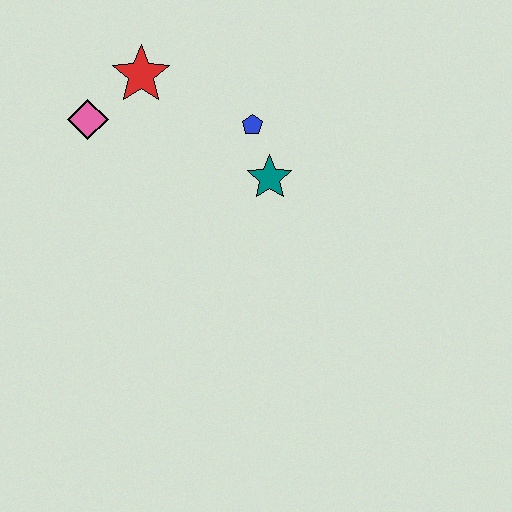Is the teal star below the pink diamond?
Yes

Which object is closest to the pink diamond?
The red star is closest to the pink diamond.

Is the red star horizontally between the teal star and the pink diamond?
Yes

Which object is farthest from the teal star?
The pink diamond is farthest from the teal star.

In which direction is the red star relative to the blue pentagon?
The red star is to the left of the blue pentagon.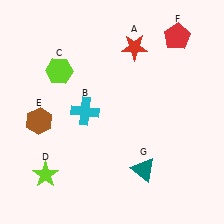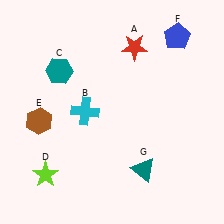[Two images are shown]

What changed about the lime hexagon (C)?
In Image 1, C is lime. In Image 2, it changed to teal.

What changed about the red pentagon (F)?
In Image 1, F is red. In Image 2, it changed to blue.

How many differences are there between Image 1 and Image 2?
There are 2 differences between the two images.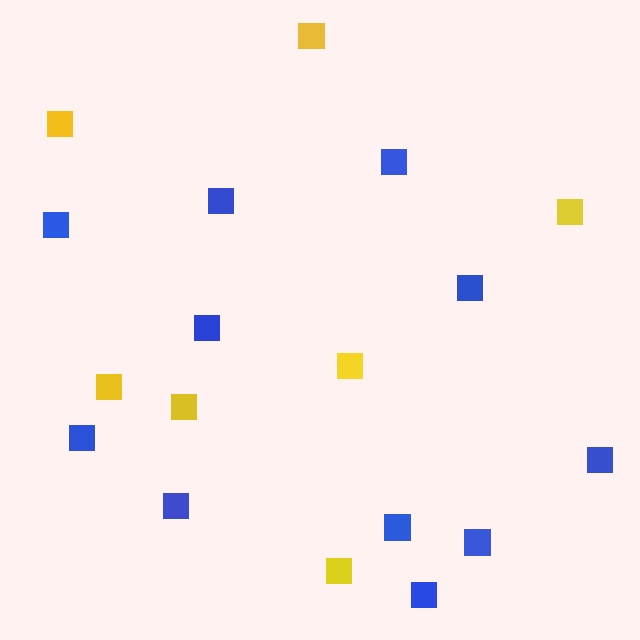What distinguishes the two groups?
There are 2 groups: one group of blue squares (11) and one group of yellow squares (7).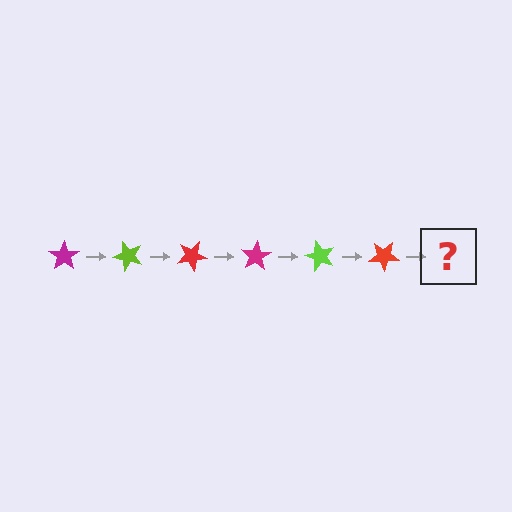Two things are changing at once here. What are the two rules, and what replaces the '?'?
The two rules are that it rotates 50 degrees each step and the color cycles through magenta, lime, and red. The '?' should be a magenta star, rotated 300 degrees from the start.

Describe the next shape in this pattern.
It should be a magenta star, rotated 300 degrees from the start.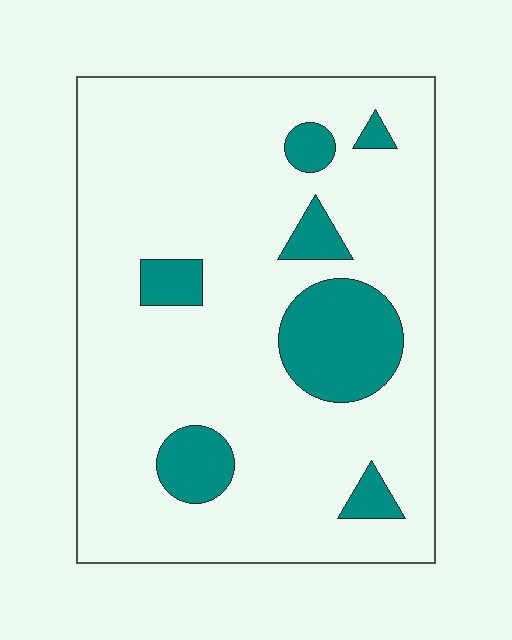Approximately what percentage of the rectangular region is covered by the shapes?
Approximately 15%.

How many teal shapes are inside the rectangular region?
7.